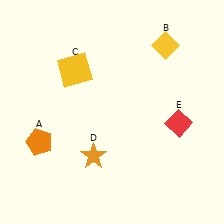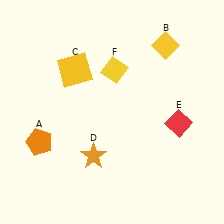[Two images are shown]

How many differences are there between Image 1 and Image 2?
There is 1 difference between the two images.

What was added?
A yellow diamond (F) was added in Image 2.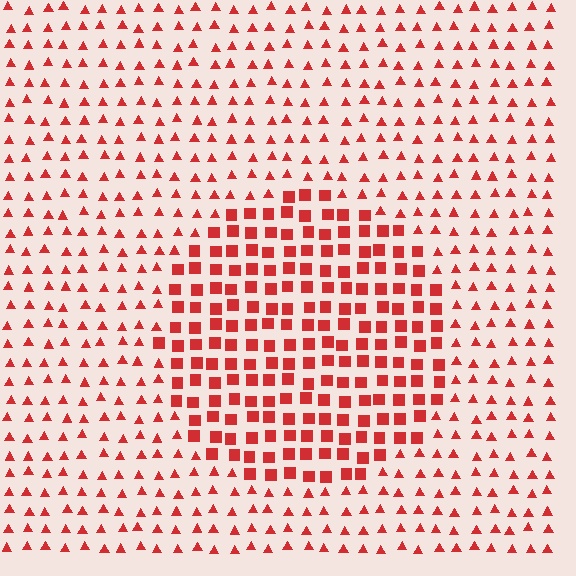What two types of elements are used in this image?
The image uses squares inside the circle region and triangles outside it.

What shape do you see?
I see a circle.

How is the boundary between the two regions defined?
The boundary is defined by a change in element shape: squares inside vs. triangles outside. All elements share the same color and spacing.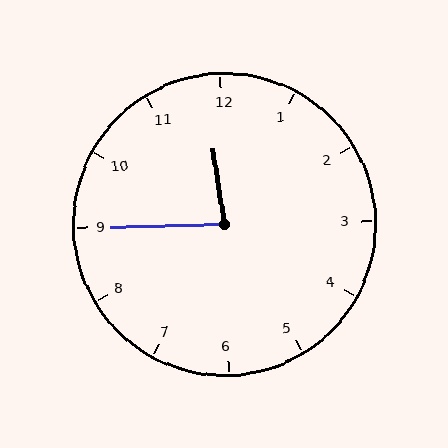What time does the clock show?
11:45.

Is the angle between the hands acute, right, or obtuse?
It is acute.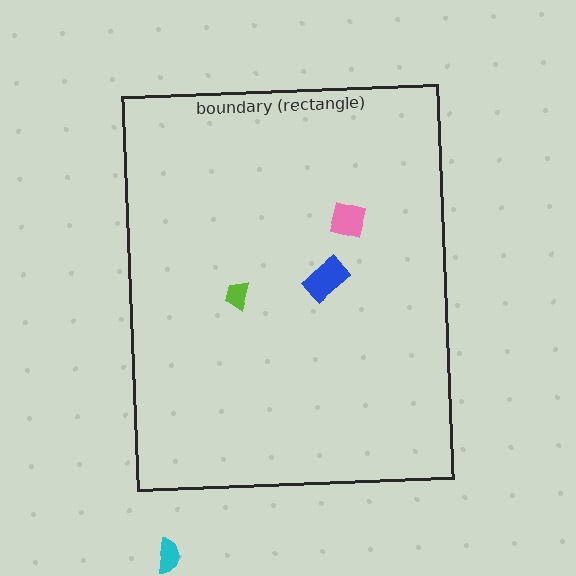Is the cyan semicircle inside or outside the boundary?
Outside.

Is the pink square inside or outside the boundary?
Inside.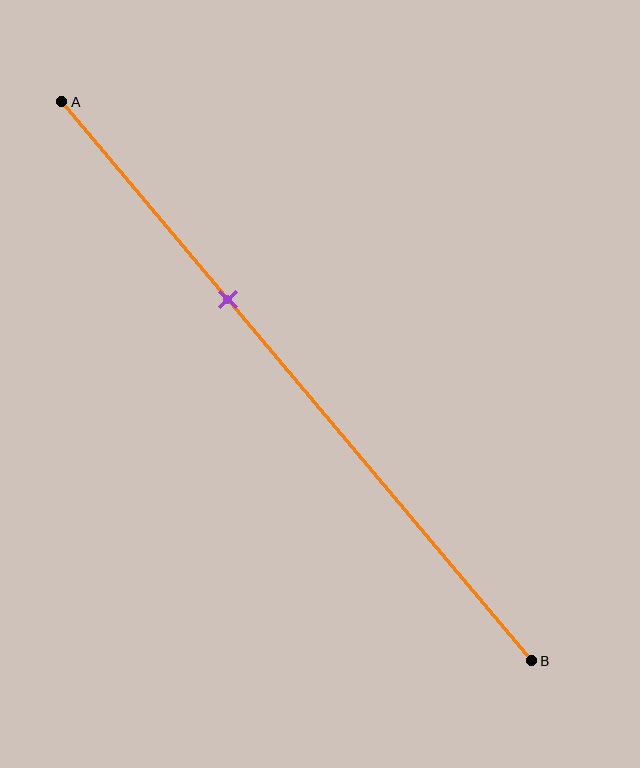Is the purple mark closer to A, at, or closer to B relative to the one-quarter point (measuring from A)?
The purple mark is closer to point B than the one-quarter point of segment AB.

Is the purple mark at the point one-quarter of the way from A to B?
No, the mark is at about 35% from A, not at the 25% one-quarter point.